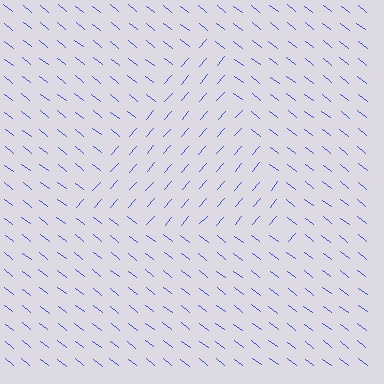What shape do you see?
I see a triangle.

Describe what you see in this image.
The image is filled with small blue line segments. A triangle region in the image has lines oriented differently from the surrounding lines, creating a visible texture boundary.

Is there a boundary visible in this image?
Yes, there is a texture boundary formed by a change in line orientation.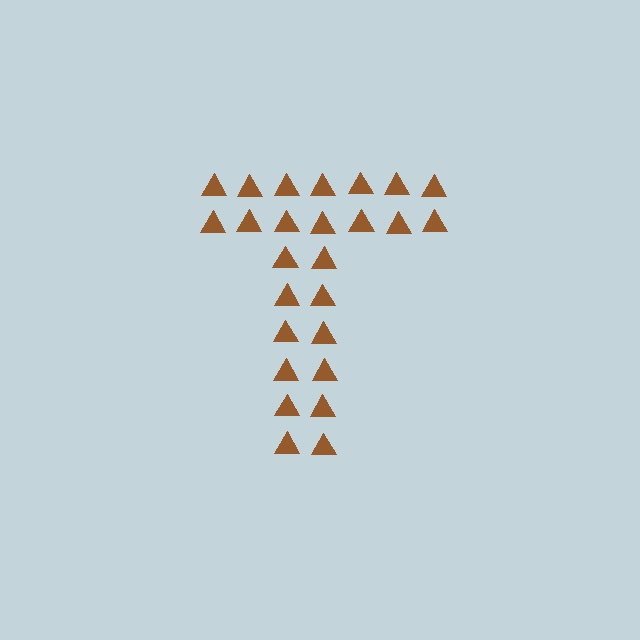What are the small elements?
The small elements are triangles.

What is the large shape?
The large shape is the letter T.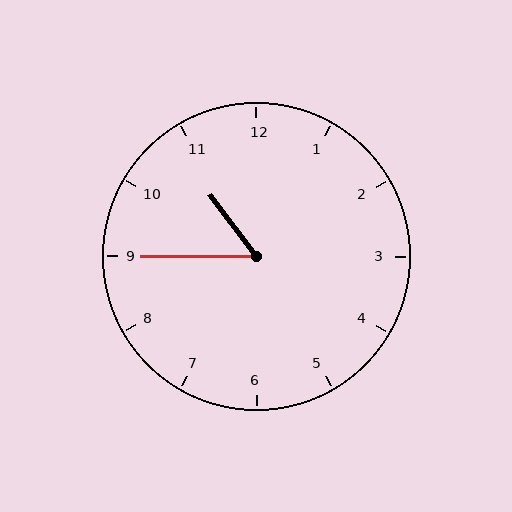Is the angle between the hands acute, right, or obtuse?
It is acute.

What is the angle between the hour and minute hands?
Approximately 52 degrees.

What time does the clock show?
10:45.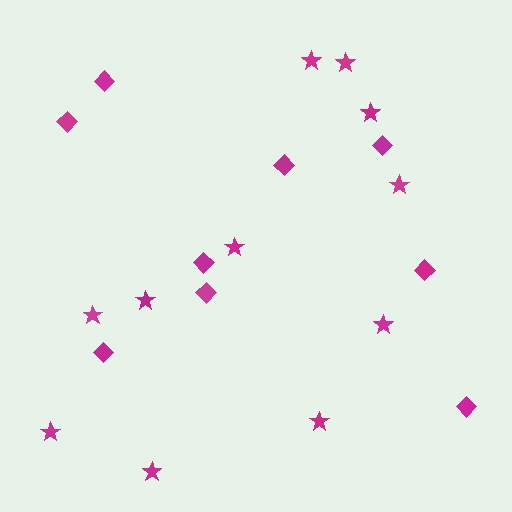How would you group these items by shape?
There are 2 groups: one group of stars (11) and one group of diamonds (9).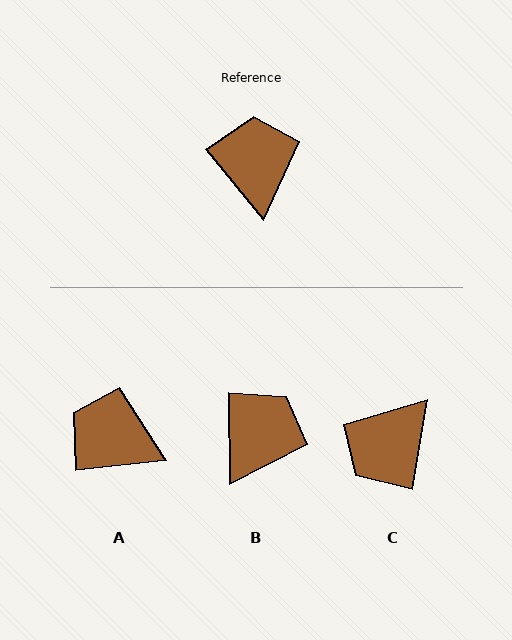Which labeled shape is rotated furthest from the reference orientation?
C, about 131 degrees away.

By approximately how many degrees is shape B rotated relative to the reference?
Approximately 38 degrees clockwise.